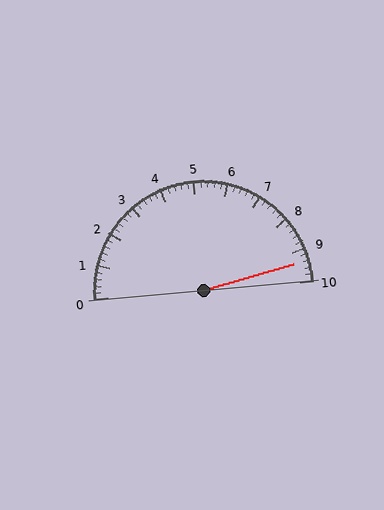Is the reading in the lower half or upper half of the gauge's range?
The reading is in the upper half of the range (0 to 10).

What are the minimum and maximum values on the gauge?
The gauge ranges from 0 to 10.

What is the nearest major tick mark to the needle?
The nearest major tick mark is 9.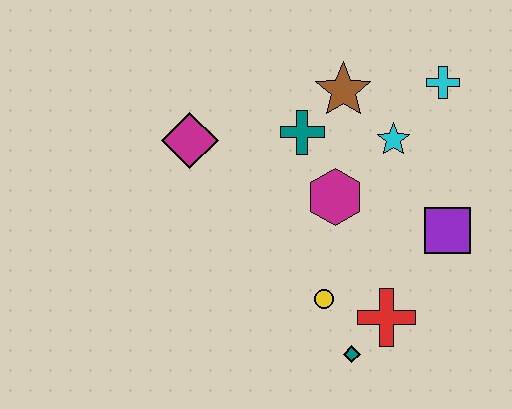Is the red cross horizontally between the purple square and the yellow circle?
Yes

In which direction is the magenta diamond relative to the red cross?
The magenta diamond is to the left of the red cross.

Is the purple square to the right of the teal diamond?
Yes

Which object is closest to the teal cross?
The brown star is closest to the teal cross.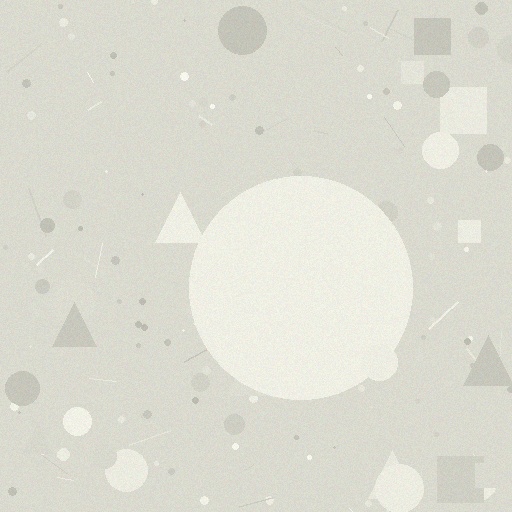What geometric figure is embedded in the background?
A circle is embedded in the background.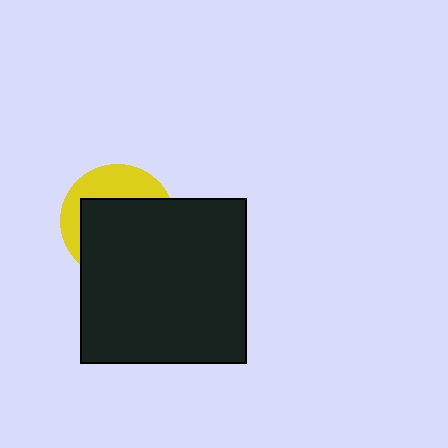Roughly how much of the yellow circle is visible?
A small part of it is visible (roughly 34%).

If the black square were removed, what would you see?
You would see the complete yellow circle.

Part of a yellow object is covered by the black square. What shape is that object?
It is a circle.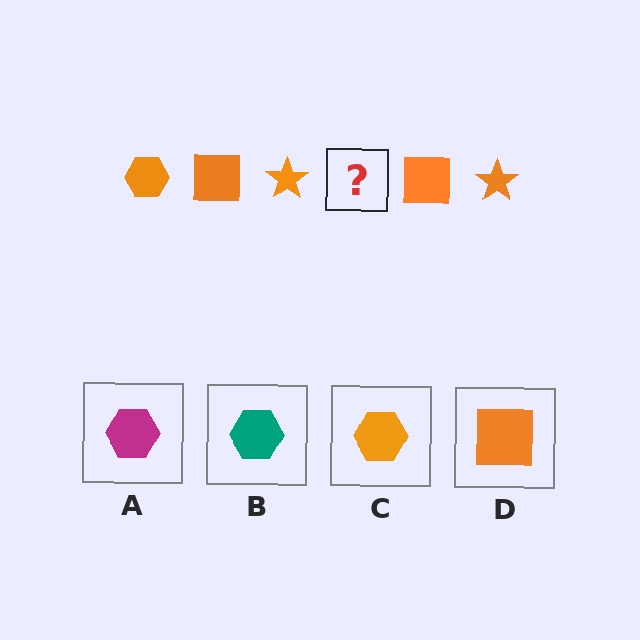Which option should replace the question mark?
Option C.